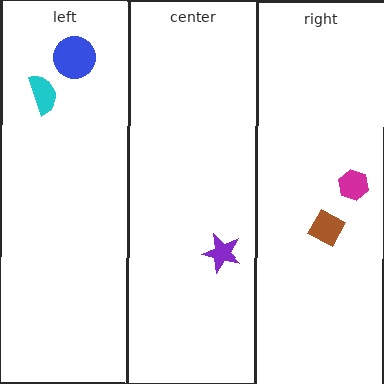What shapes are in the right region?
The brown diamond, the magenta hexagon.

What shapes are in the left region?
The blue circle, the cyan semicircle.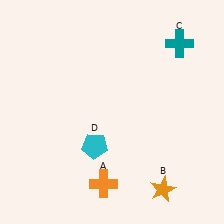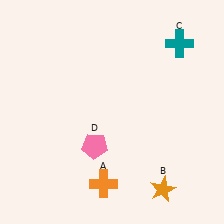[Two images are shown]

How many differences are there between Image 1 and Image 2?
There is 1 difference between the two images.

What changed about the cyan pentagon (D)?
In Image 1, D is cyan. In Image 2, it changed to pink.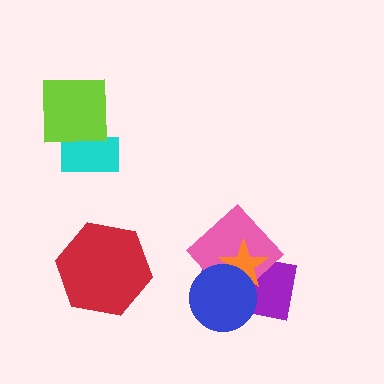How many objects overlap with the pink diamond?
3 objects overlap with the pink diamond.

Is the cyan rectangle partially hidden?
Yes, it is partially covered by another shape.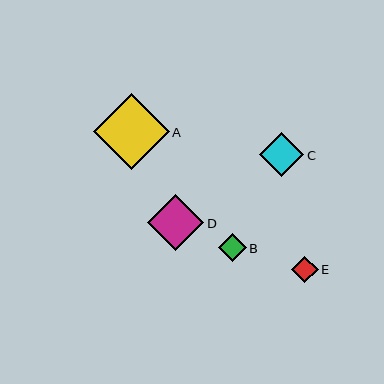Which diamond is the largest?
Diamond A is the largest with a size of approximately 76 pixels.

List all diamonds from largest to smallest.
From largest to smallest: A, D, C, B, E.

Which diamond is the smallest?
Diamond E is the smallest with a size of approximately 27 pixels.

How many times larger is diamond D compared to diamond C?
Diamond D is approximately 1.3 times the size of diamond C.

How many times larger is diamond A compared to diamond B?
Diamond A is approximately 2.7 times the size of diamond B.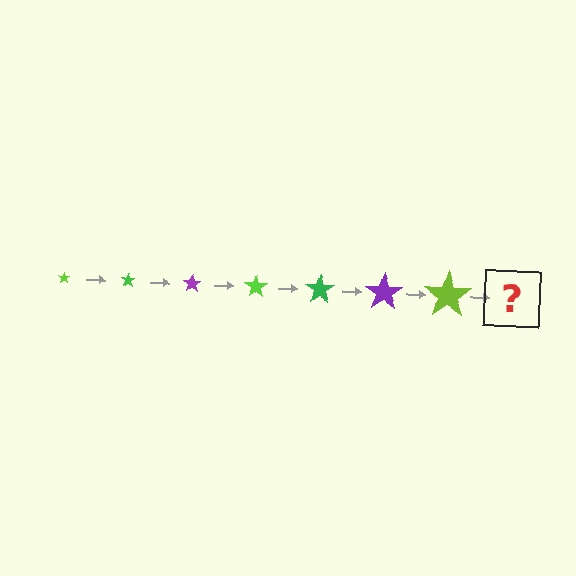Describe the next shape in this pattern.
It should be a green star, larger than the previous one.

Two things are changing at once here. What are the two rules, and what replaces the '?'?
The two rules are that the star grows larger each step and the color cycles through lime, green, and purple. The '?' should be a green star, larger than the previous one.